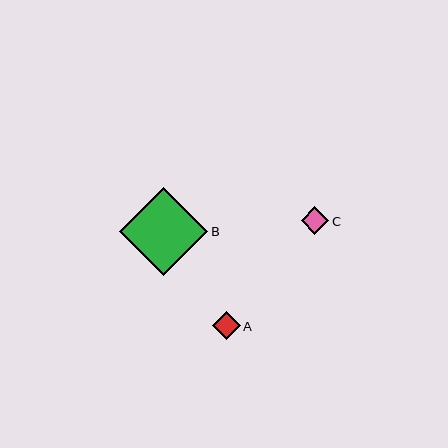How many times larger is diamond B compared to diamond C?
Diamond B is approximately 3.2 times the size of diamond C.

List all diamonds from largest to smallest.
From largest to smallest: B, A, C.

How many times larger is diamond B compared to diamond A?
Diamond B is approximately 3.2 times the size of diamond A.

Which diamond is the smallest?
Diamond C is the smallest with a size of approximately 28 pixels.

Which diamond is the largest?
Diamond B is the largest with a size of approximately 89 pixels.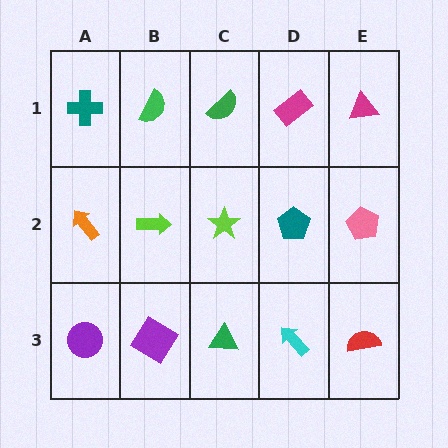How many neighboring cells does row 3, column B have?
3.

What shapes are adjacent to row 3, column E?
A pink pentagon (row 2, column E), a cyan arrow (row 3, column D).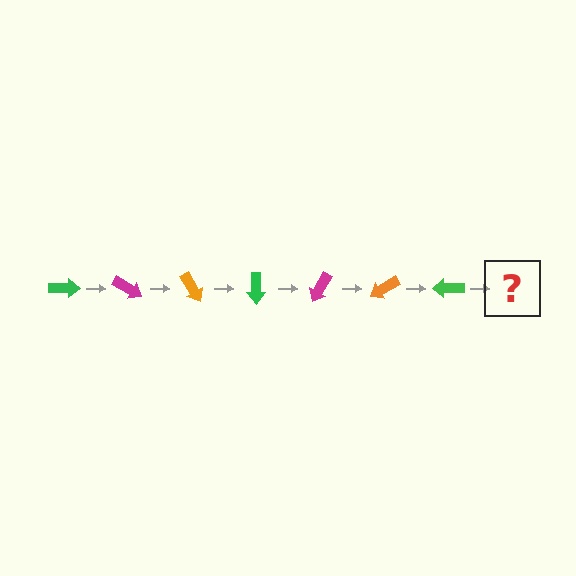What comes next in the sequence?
The next element should be a magenta arrow, rotated 210 degrees from the start.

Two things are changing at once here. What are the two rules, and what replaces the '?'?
The two rules are that it rotates 30 degrees each step and the color cycles through green, magenta, and orange. The '?' should be a magenta arrow, rotated 210 degrees from the start.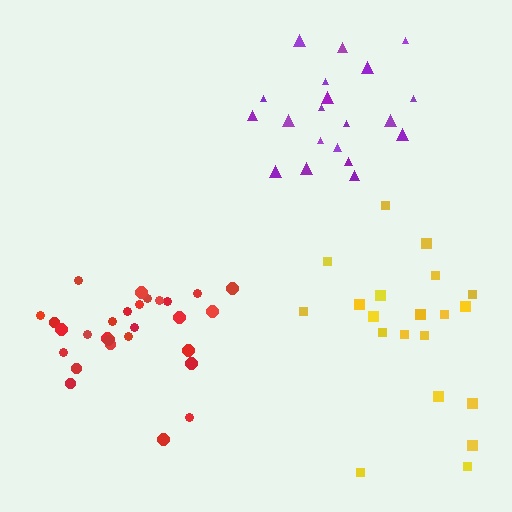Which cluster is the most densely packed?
Red.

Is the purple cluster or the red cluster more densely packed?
Red.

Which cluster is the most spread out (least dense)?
Yellow.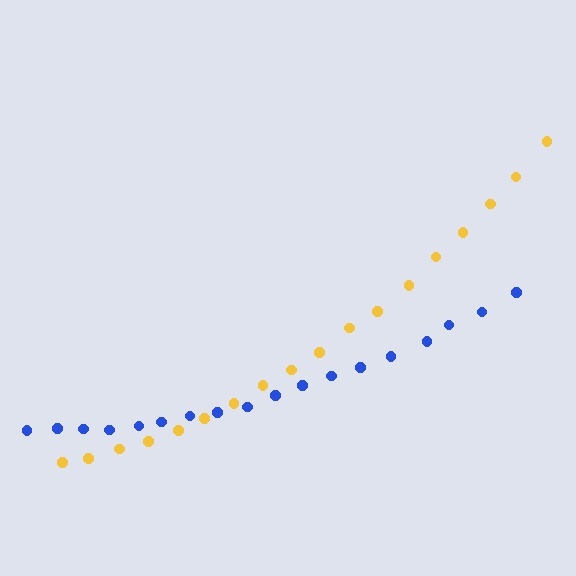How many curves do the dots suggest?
There are 2 distinct paths.